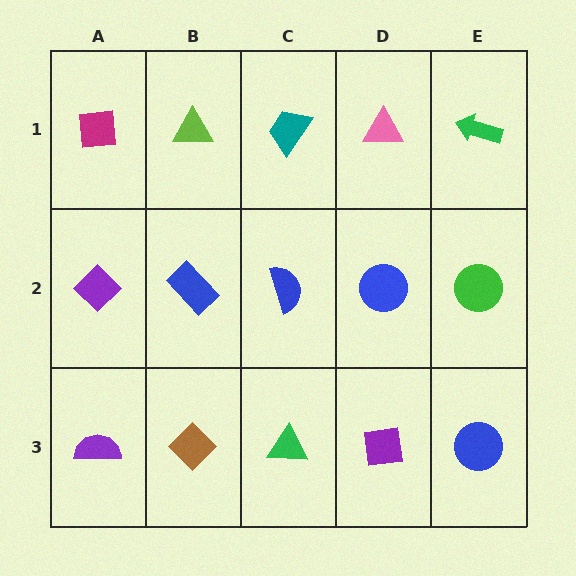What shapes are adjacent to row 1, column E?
A green circle (row 2, column E), a pink triangle (row 1, column D).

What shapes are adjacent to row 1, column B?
A blue rectangle (row 2, column B), a magenta square (row 1, column A), a teal trapezoid (row 1, column C).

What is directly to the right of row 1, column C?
A pink triangle.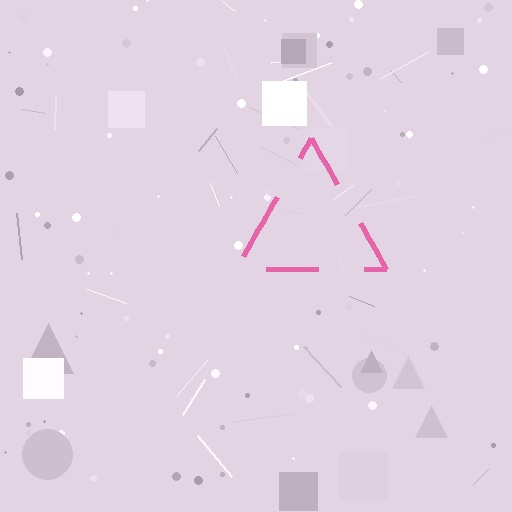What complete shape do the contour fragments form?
The contour fragments form a triangle.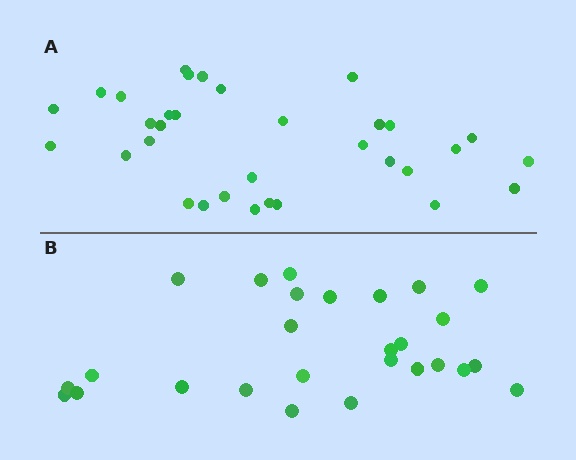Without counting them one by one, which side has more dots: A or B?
Region A (the top region) has more dots.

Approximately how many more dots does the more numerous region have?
Region A has about 6 more dots than region B.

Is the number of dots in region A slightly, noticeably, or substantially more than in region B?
Region A has only slightly more — the two regions are fairly close. The ratio is roughly 1.2 to 1.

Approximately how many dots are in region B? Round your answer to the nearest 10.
About 30 dots. (The exact count is 27, which rounds to 30.)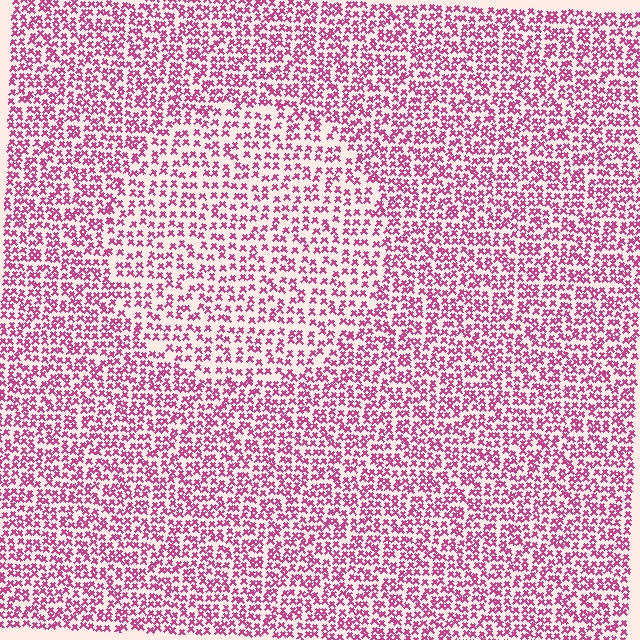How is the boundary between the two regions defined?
The boundary is defined by a change in element density (approximately 1.5x ratio). All elements are the same color, size, and shape.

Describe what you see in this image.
The image contains small magenta elements arranged at two different densities. A circle-shaped region is visible where the elements are less densely packed than the surrounding area.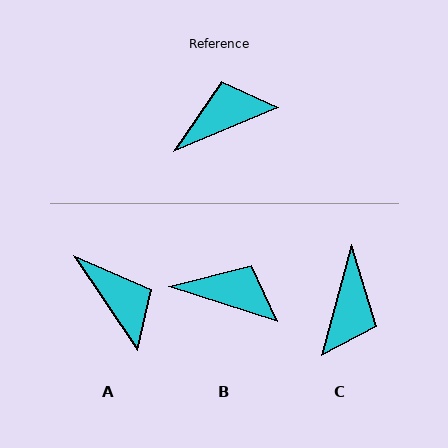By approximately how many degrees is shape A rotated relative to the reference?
Approximately 79 degrees clockwise.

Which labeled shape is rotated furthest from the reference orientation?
C, about 128 degrees away.